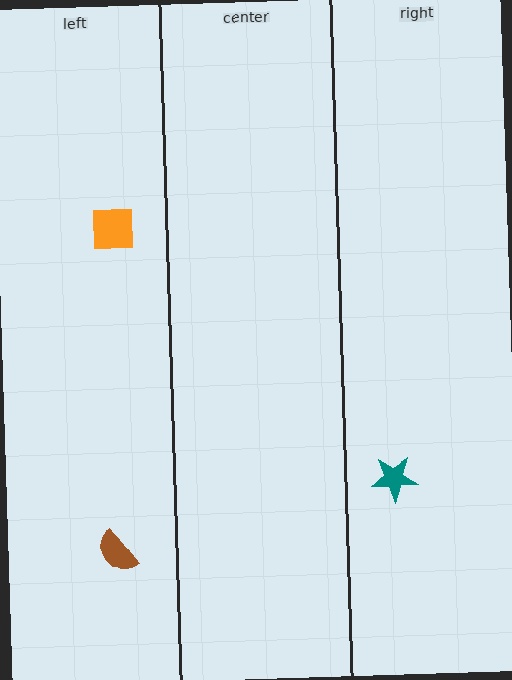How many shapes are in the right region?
1.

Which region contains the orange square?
The left region.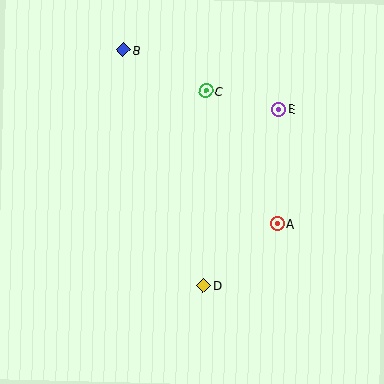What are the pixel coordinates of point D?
Point D is at (203, 286).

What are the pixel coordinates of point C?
Point C is at (206, 91).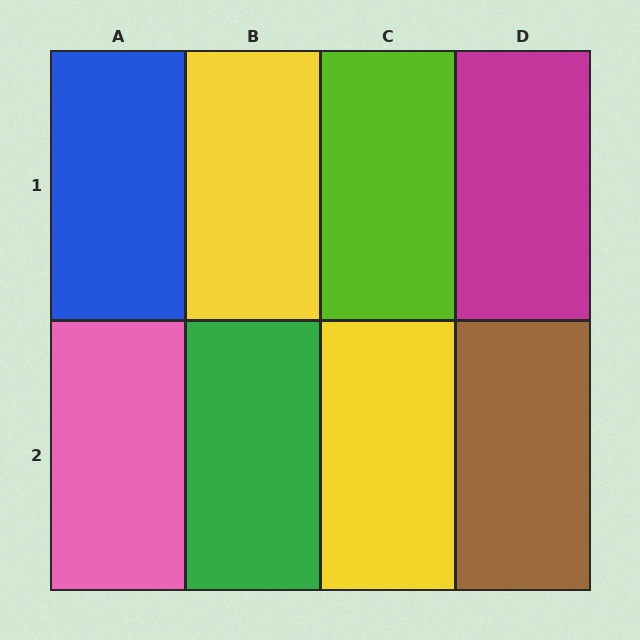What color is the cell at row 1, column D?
Magenta.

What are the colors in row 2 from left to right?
Pink, green, yellow, brown.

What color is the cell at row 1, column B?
Yellow.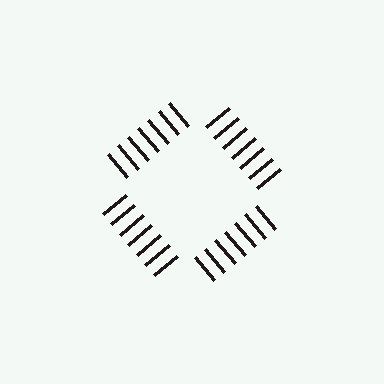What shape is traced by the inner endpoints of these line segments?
An illusory square — the line segments terminate on its edges but no continuous stroke is drawn.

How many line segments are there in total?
28 — 7 along each of the 4 edges.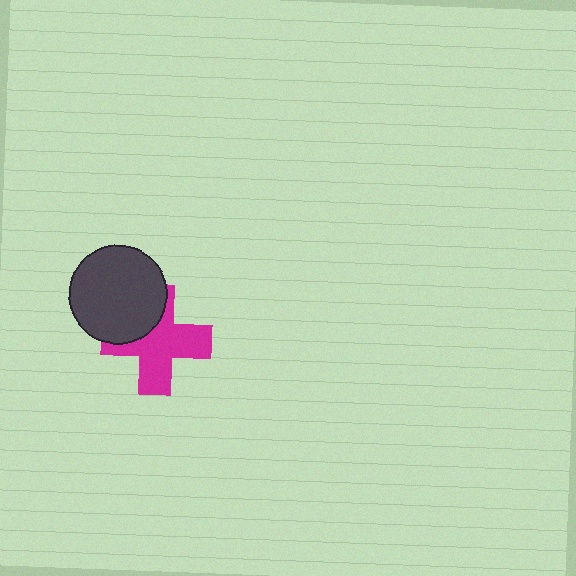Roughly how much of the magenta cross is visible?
Most of it is visible (roughly 69%).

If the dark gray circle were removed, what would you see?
You would see the complete magenta cross.